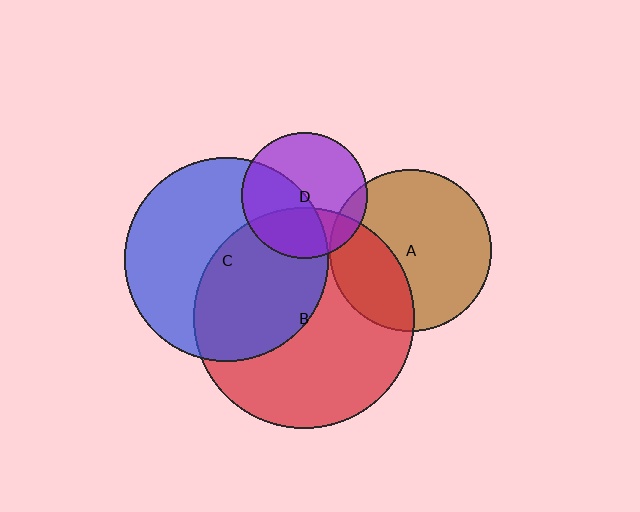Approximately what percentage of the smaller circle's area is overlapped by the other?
Approximately 35%.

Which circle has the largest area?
Circle B (red).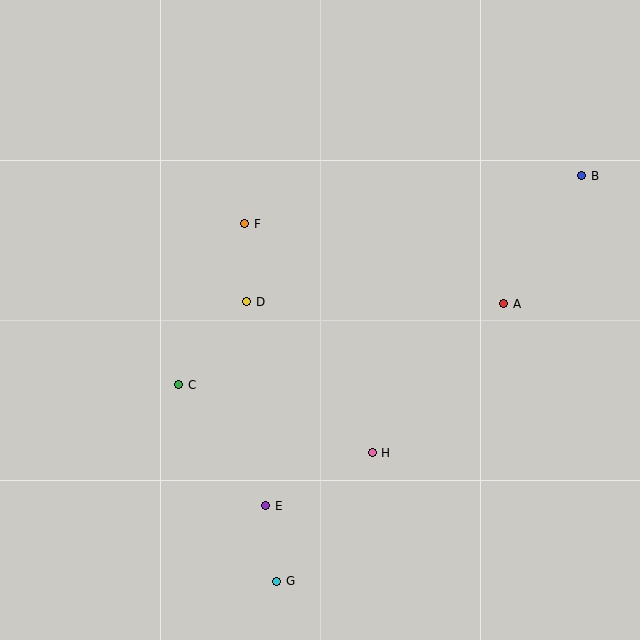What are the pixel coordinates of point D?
Point D is at (247, 302).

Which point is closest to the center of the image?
Point D at (247, 302) is closest to the center.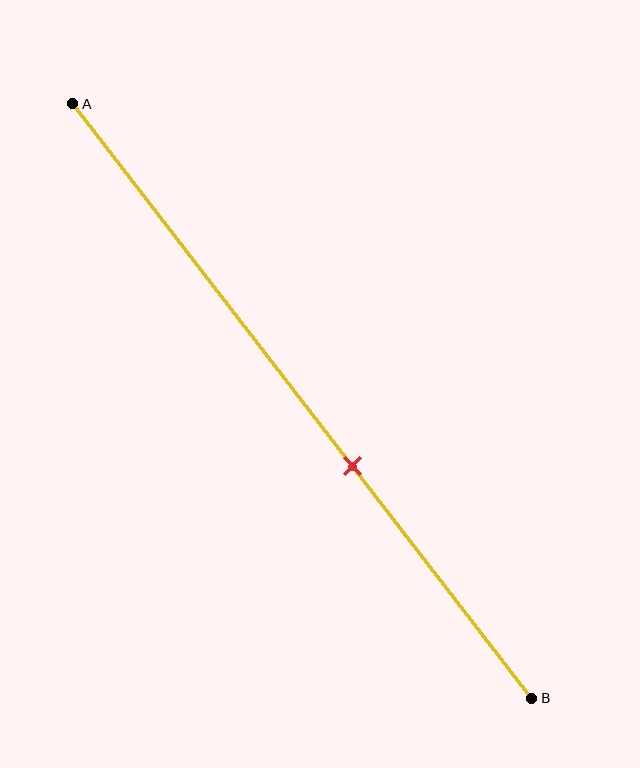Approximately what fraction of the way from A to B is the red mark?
The red mark is approximately 60% of the way from A to B.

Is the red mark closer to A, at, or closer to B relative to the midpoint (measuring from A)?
The red mark is closer to point B than the midpoint of segment AB.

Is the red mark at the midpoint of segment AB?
No, the mark is at about 60% from A, not at the 50% midpoint.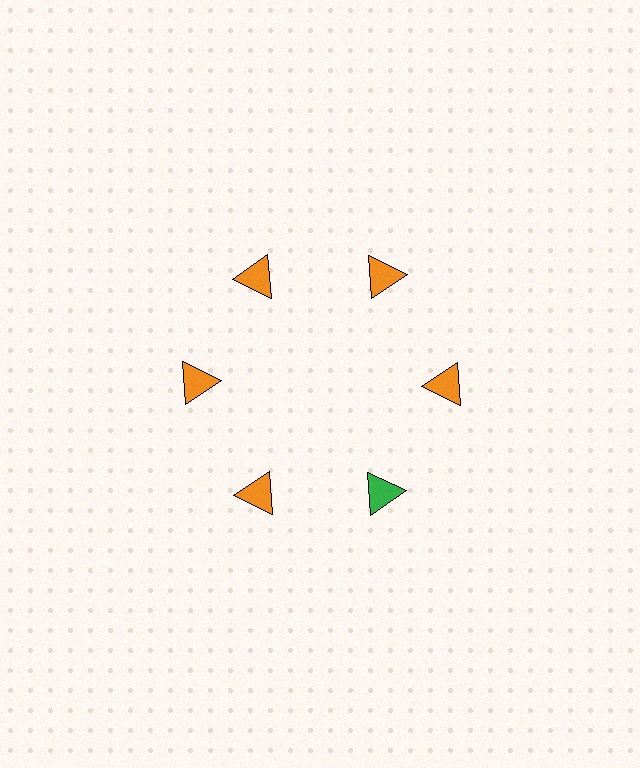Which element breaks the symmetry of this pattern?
The green triangle at roughly the 5 o'clock position breaks the symmetry. All other shapes are orange triangles.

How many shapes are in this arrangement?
There are 6 shapes arranged in a ring pattern.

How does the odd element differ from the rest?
It has a different color: green instead of orange.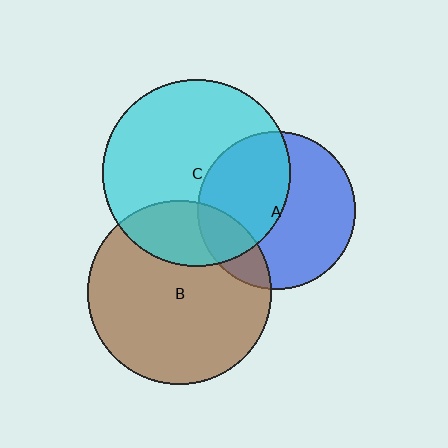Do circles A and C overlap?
Yes.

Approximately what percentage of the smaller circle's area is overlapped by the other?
Approximately 45%.